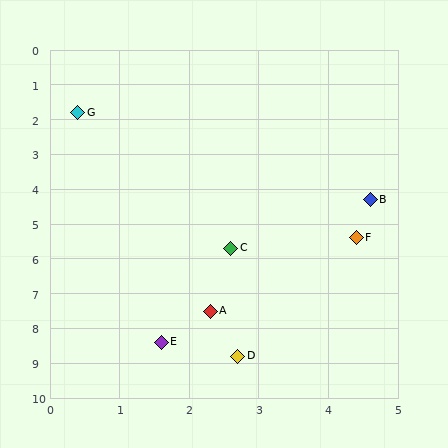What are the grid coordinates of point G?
Point G is at approximately (0.4, 1.8).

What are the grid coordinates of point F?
Point F is at approximately (4.4, 5.4).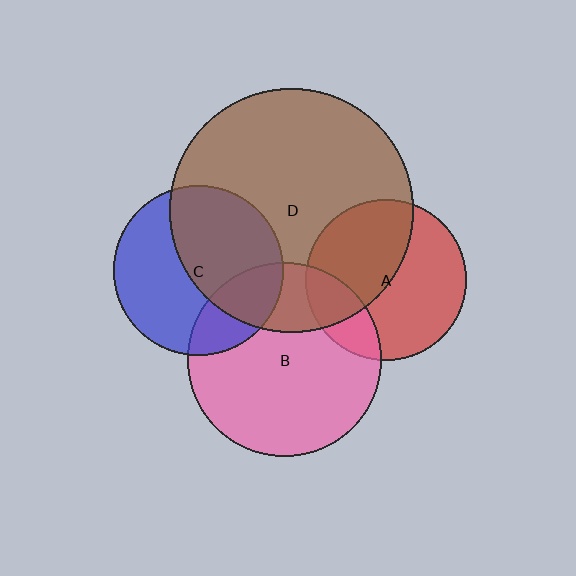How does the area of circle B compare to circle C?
Approximately 1.3 times.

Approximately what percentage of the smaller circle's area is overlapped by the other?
Approximately 50%.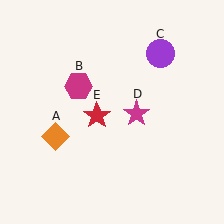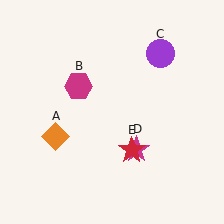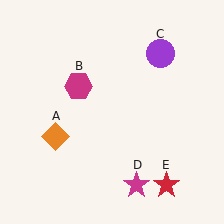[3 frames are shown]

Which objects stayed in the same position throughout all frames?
Orange diamond (object A) and magenta hexagon (object B) and purple circle (object C) remained stationary.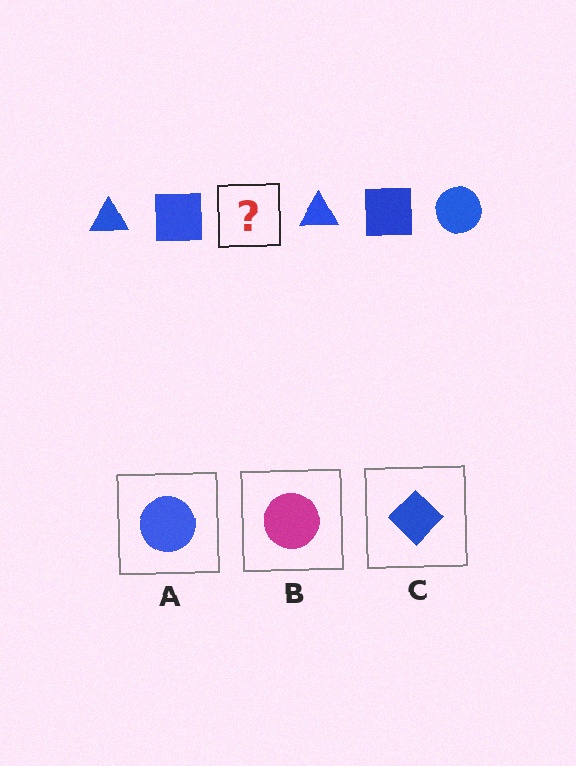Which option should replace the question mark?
Option A.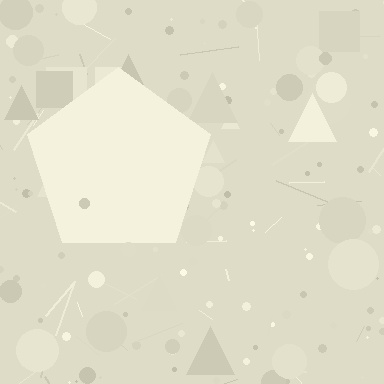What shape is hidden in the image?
A pentagon is hidden in the image.